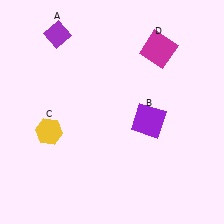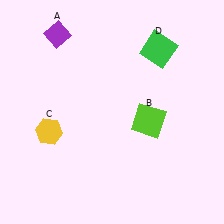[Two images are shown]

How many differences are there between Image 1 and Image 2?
There are 2 differences between the two images.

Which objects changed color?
B changed from purple to lime. D changed from magenta to green.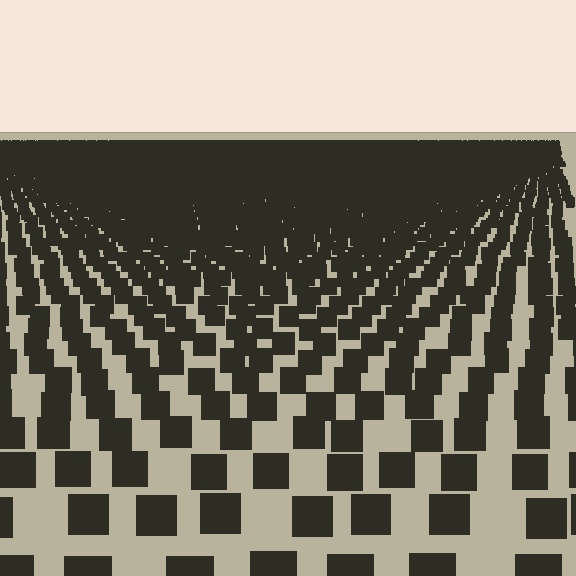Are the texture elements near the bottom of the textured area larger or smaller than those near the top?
Larger. Near the bottom, elements are closer to the viewer and appear at a bigger on-screen size.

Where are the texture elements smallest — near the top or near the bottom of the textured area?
Near the top.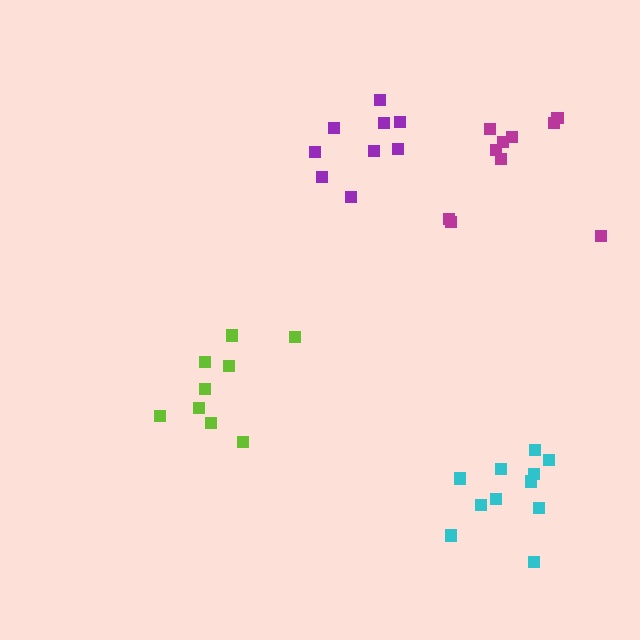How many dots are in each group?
Group 1: 9 dots, Group 2: 11 dots, Group 3: 9 dots, Group 4: 10 dots (39 total).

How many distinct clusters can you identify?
There are 4 distinct clusters.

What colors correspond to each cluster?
The clusters are colored: lime, cyan, purple, magenta.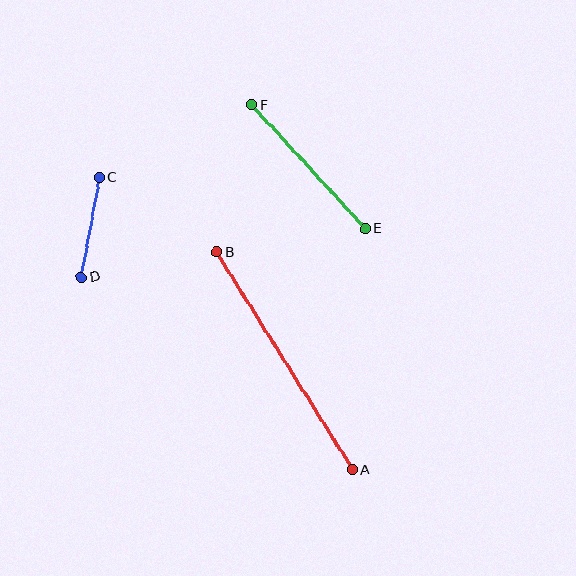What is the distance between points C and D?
The distance is approximately 102 pixels.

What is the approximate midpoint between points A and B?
The midpoint is at approximately (284, 361) pixels.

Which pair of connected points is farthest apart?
Points A and B are farthest apart.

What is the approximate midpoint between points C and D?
The midpoint is at approximately (90, 227) pixels.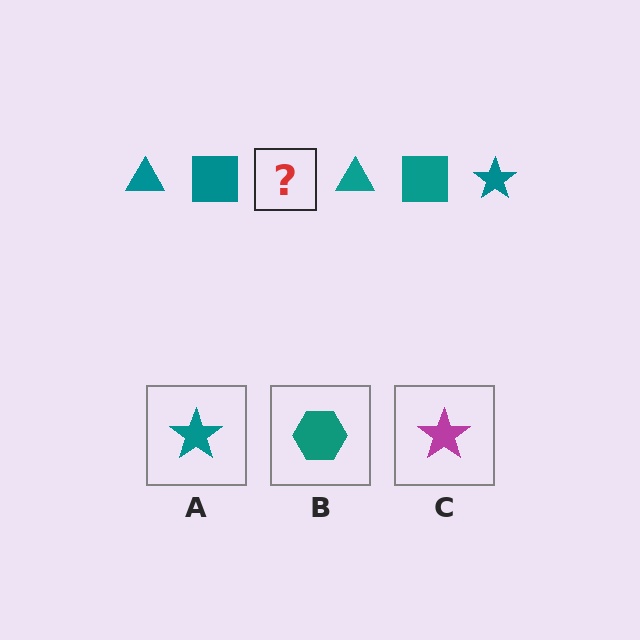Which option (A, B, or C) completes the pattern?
A.